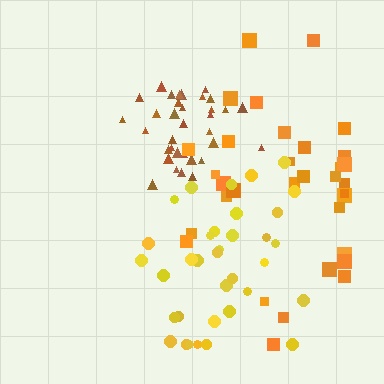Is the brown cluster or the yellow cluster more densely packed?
Brown.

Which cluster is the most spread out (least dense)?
Orange.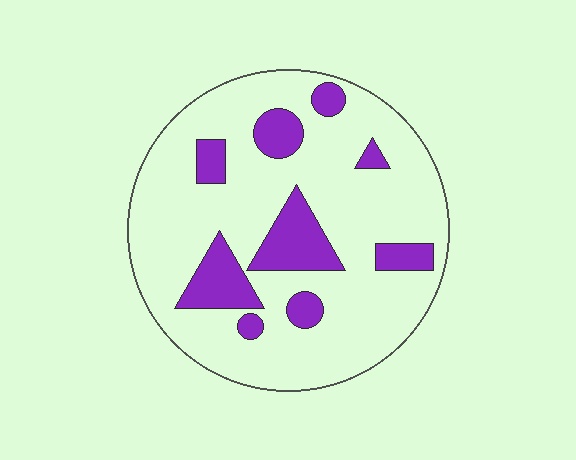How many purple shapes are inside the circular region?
9.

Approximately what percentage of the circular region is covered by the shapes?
Approximately 20%.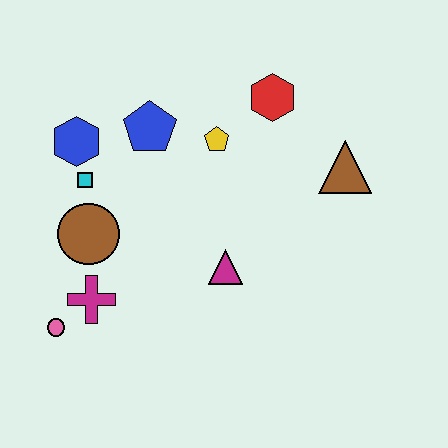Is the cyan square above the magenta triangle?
Yes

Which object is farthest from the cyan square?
The brown triangle is farthest from the cyan square.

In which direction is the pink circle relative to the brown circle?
The pink circle is below the brown circle.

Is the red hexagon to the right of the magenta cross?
Yes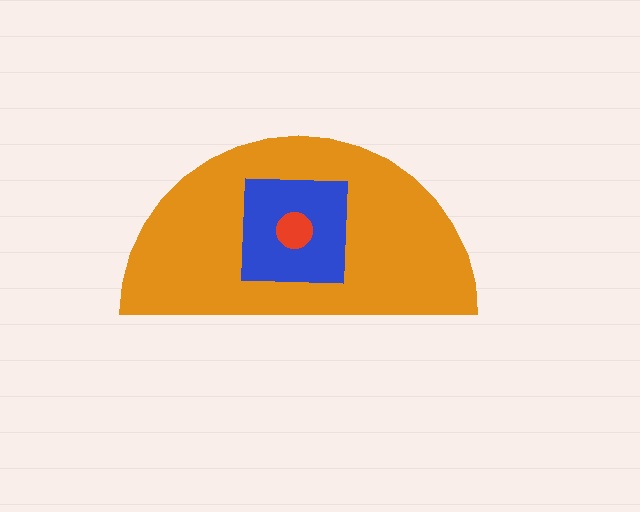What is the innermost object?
The red circle.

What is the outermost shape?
The orange semicircle.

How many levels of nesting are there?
3.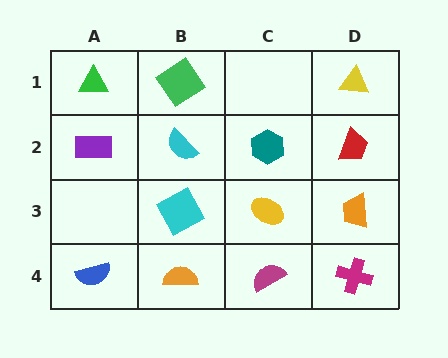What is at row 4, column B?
An orange semicircle.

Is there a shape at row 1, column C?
No, that cell is empty.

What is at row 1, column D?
A yellow triangle.